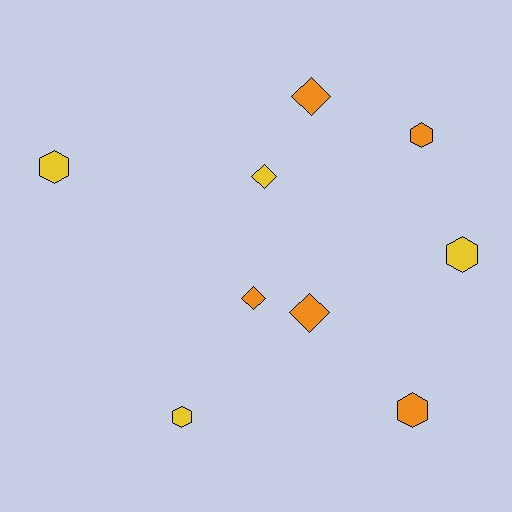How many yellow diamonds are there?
There is 1 yellow diamond.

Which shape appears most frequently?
Hexagon, with 5 objects.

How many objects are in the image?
There are 9 objects.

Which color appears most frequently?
Orange, with 5 objects.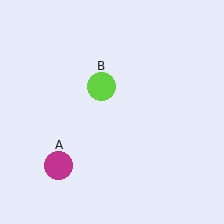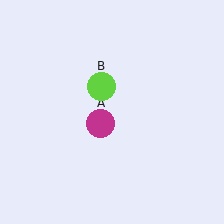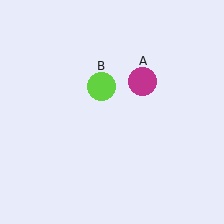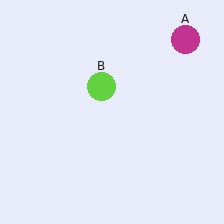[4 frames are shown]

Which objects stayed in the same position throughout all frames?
Lime circle (object B) remained stationary.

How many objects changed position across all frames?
1 object changed position: magenta circle (object A).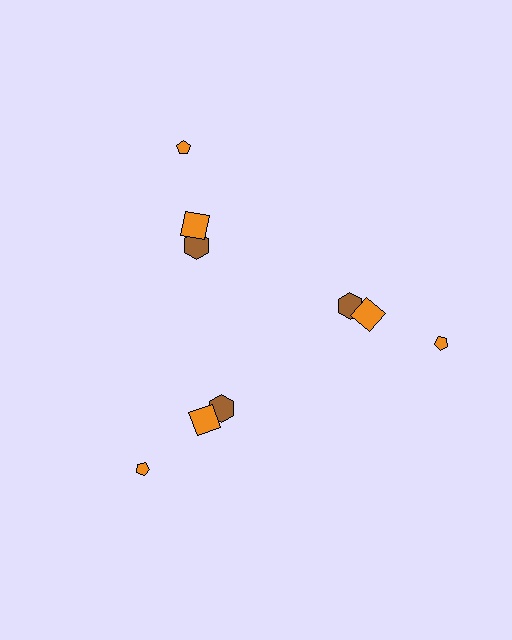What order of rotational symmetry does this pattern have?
This pattern has 3-fold rotational symmetry.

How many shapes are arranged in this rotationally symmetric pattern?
There are 9 shapes, arranged in 3 groups of 3.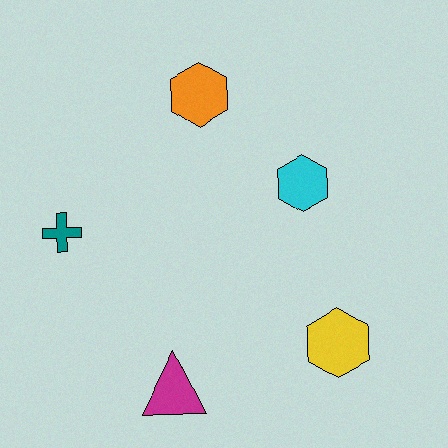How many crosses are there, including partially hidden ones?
There is 1 cross.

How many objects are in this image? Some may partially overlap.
There are 5 objects.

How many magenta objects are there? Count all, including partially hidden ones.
There is 1 magenta object.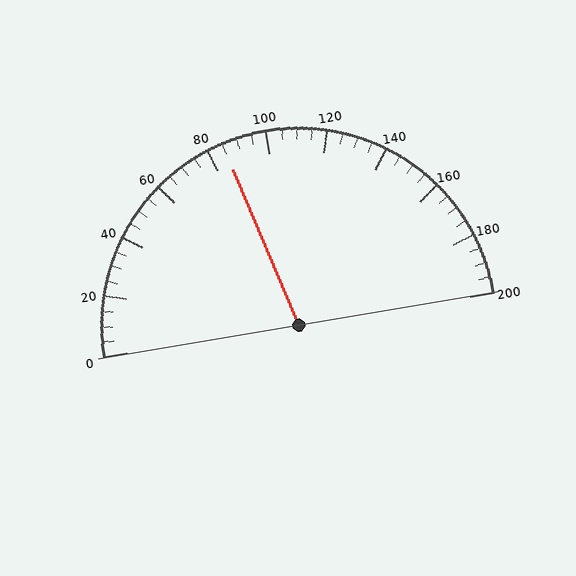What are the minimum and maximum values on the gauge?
The gauge ranges from 0 to 200.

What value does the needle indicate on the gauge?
The needle indicates approximately 85.